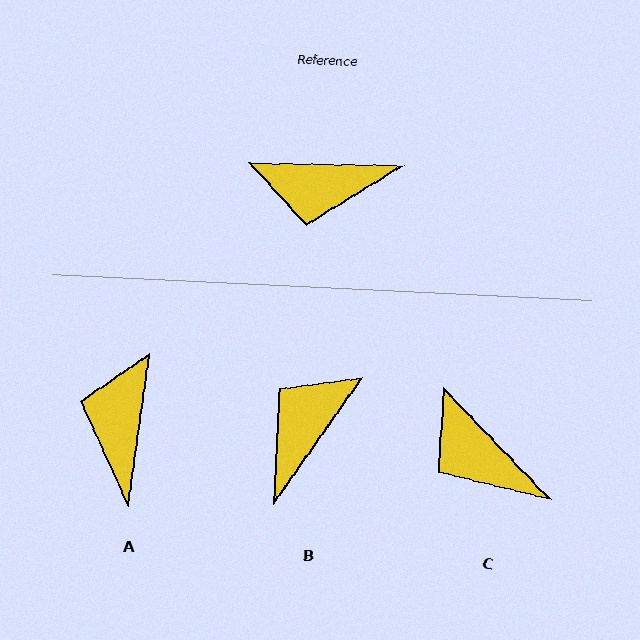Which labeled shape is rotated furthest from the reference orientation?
B, about 124 degrees away.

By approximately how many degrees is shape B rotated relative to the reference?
Approximately 124 degrees clockwise.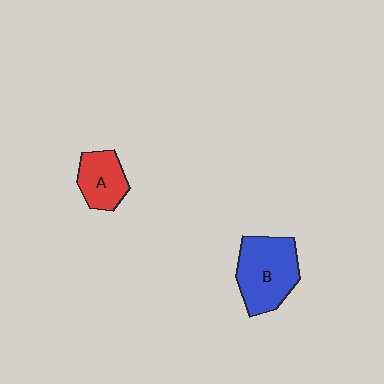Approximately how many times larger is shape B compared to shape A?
Approximately 1.7 times.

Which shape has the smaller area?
Shape A (red).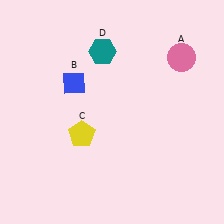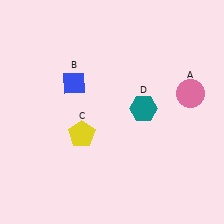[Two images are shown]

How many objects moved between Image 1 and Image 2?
2 objects moved between the two images.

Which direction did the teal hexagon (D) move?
The teal hexagon (D) moved down.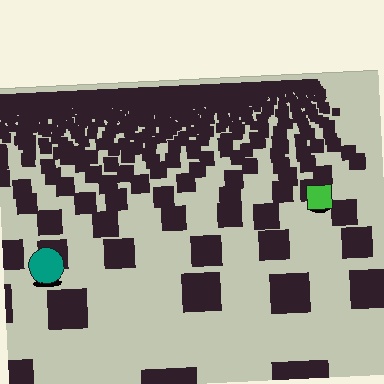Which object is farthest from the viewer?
The green square is farthest from the viewer. It appears smaller and the ground texture around it is denser.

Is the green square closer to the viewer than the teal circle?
No. The teal circle is closer — you can tell from the texture gradient: the ground texture is coarser near it.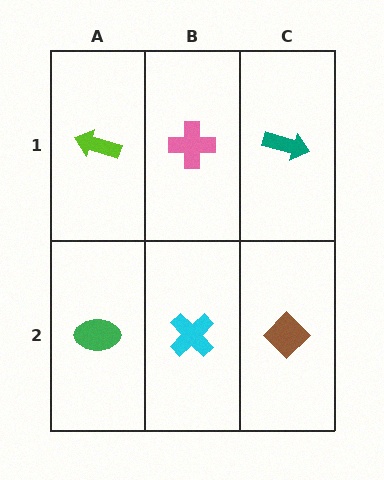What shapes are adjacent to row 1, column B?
A cyan cross (row 2, column B), a lime arrow (row 1, column A), a teal arrow (row 1, column C).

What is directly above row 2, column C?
A teal arrow.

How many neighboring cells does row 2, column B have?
3.